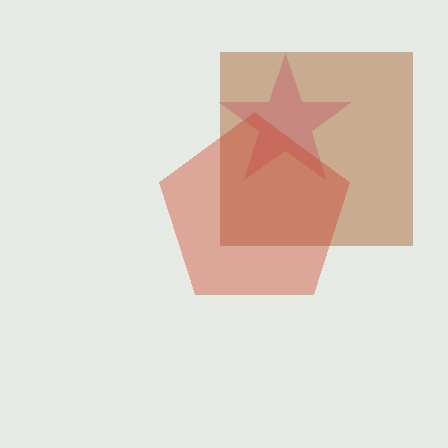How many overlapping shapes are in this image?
There are 3 overlapping shapes in the image.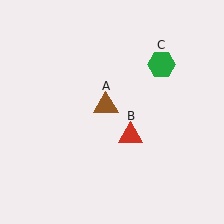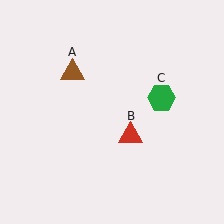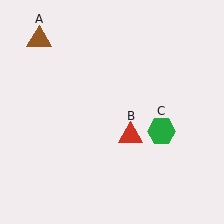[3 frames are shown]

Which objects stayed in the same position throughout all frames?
Red triangle (object B) remained stationary.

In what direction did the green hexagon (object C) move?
The green hexagon (object C) moved down.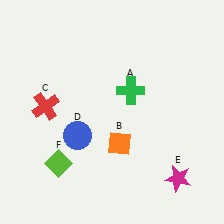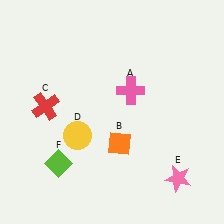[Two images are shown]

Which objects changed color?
A changed from green to pink. D changed from blue to yellow. E changed from magenta to pink.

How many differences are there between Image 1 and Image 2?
There are 3 differences between the two images.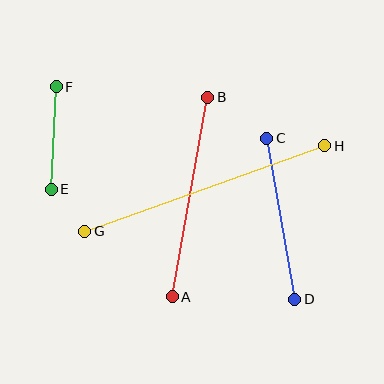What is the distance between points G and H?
The distance is approximately 255 pixels.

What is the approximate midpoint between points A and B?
The midpoint is at approximately (190, 197) pixels.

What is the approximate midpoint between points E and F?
The midpoint is at approximately (54, 138) pixels.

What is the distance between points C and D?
The distance is approximately 164 pixels.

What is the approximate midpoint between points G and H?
The midpoint is at approximately (205, 189) pixels.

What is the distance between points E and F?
The distance is approximately 103 pixels.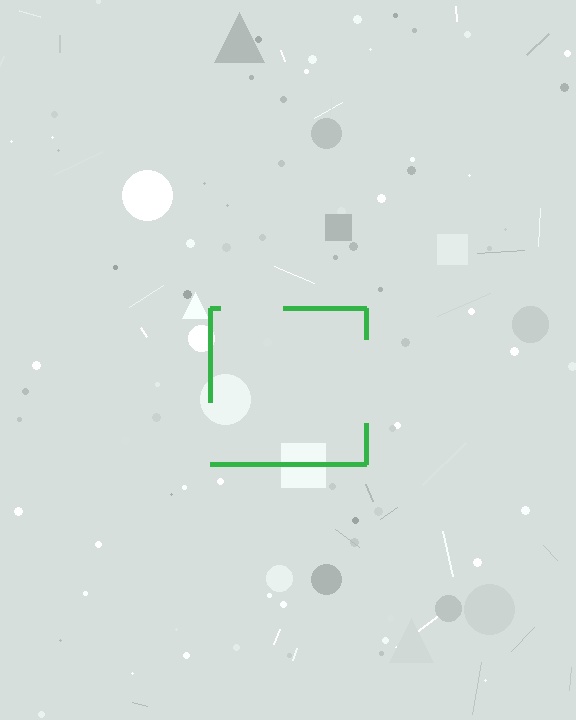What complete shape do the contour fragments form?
The contour fragments form a square.